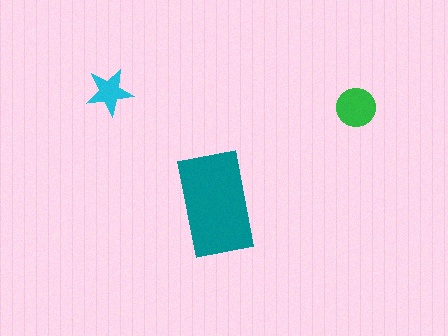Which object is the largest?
The teal rectangle.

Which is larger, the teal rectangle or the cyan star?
The teal rectangle.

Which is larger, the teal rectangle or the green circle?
The teal rectangle.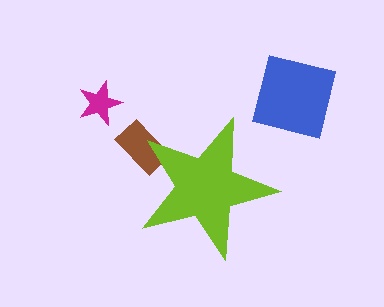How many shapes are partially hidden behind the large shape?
1 shape is partially hidden.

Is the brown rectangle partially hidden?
Yes, the brown rectangle is partially hidden behind the lime star.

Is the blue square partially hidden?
No, the blue square is fully visible.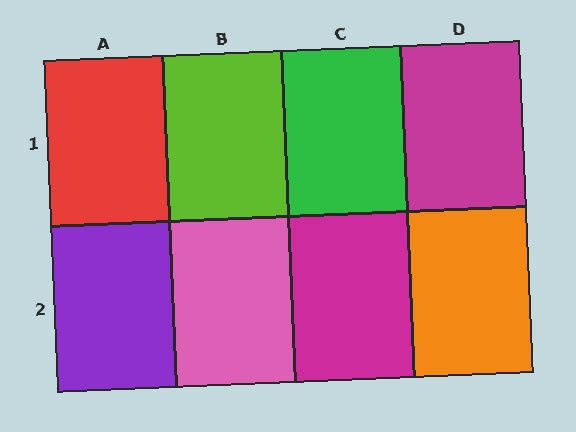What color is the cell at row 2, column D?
Orange.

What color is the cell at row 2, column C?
Magenta.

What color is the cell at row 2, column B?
Pink.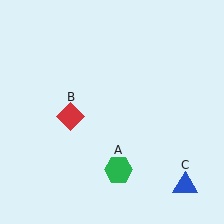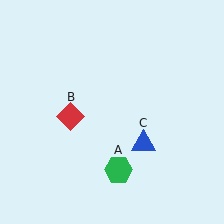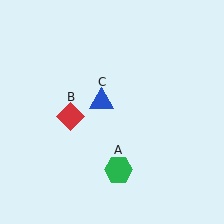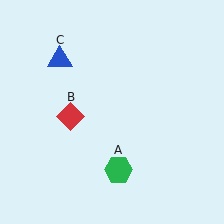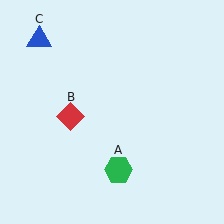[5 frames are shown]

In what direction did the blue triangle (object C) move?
The blue triangle (object C) moved up and to the left.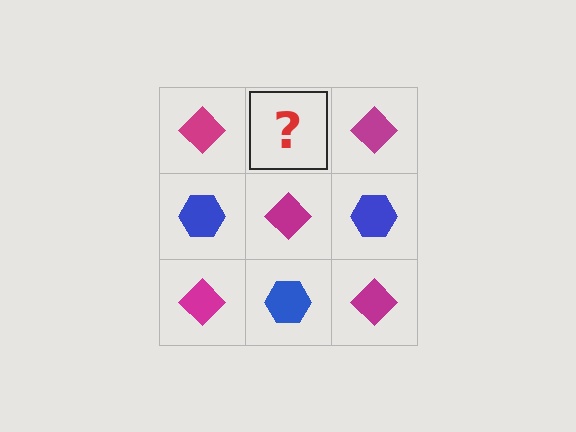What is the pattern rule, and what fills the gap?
The rule is that it alternates magenta diamond and blue hexagon in a checkerboard pattern. The gap should be filled with a blue hexagon.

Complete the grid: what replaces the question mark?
The question mark should be replaced with a blue hexagon.